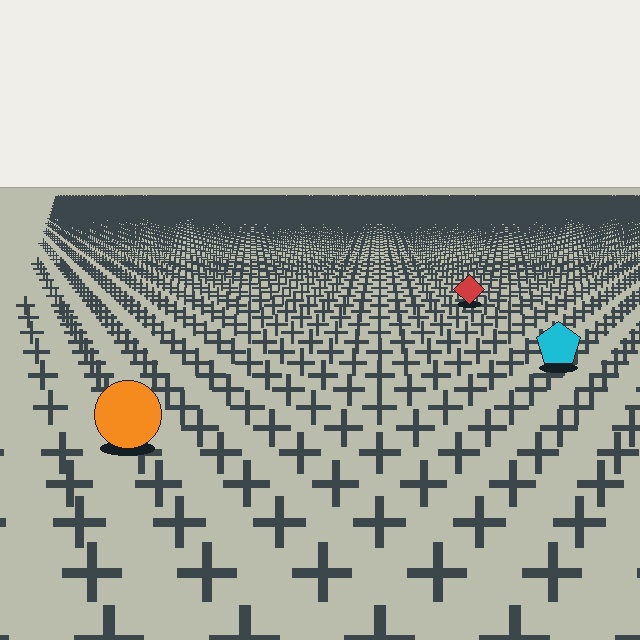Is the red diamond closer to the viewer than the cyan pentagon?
No. The cyan pentagon is closer — you can tell from the texture gradient: the ground texture is coarser near it.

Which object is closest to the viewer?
The orange circle is closest. The texture marks near it are larger and more spread out.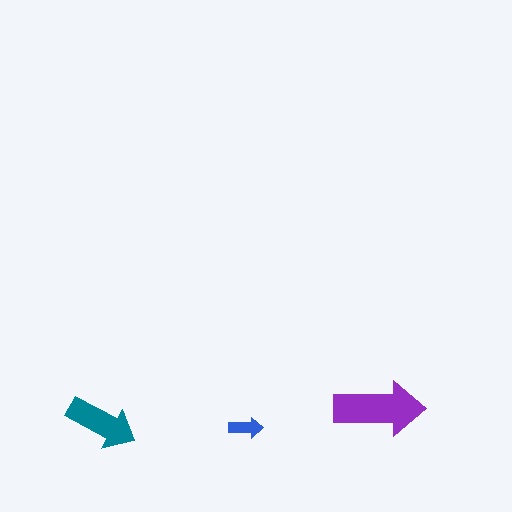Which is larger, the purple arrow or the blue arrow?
The purple one.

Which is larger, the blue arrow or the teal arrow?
The teal one.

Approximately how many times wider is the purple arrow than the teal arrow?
About 1.5 times wider.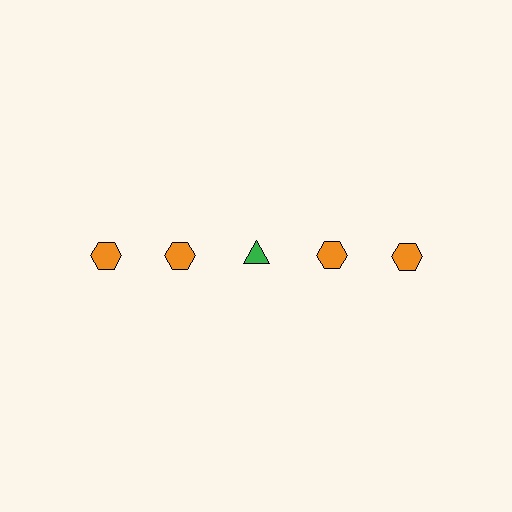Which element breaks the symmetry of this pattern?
The green triangle in the top row, center column breaks the symmetry. All other shapes are orange hexagons.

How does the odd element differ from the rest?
It differs in both color (green instead of orange) and shape (triangle instead of hexagon).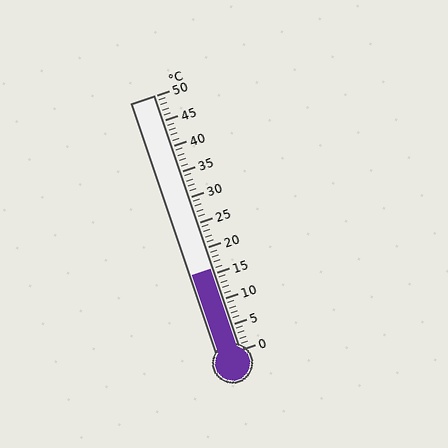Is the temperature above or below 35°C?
The temperature is below 35°C.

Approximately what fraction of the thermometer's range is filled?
The thermometer is filled to approximately 30% of its range.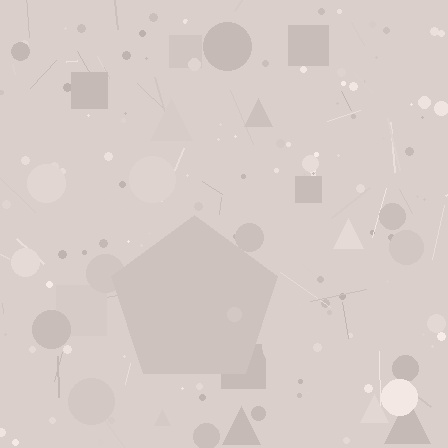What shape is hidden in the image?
A pentagon is hidden in the image.